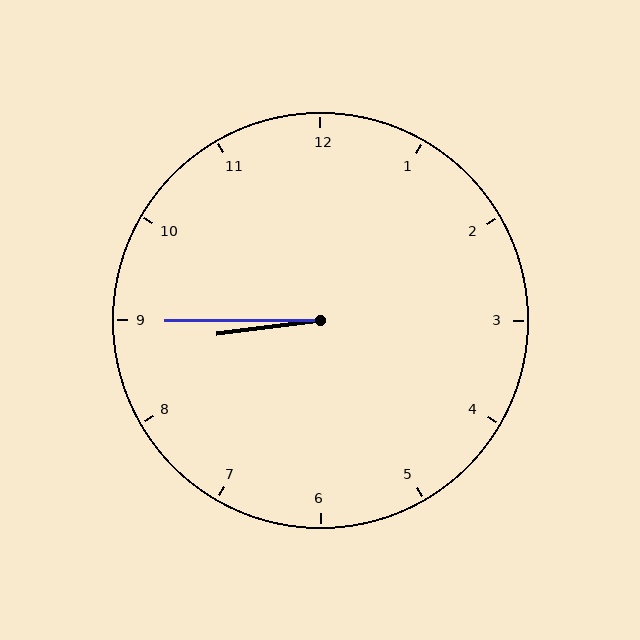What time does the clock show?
8:45.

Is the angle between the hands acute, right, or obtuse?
It is acute.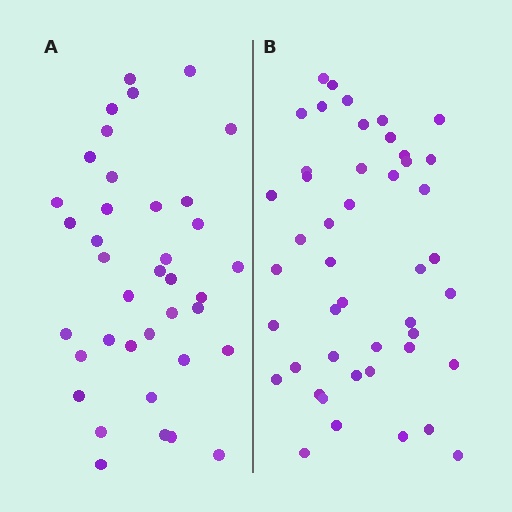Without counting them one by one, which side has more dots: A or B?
Region B (the right region) has more dots.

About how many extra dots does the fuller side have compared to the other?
Region B has roughly 8 or so more dots than region A.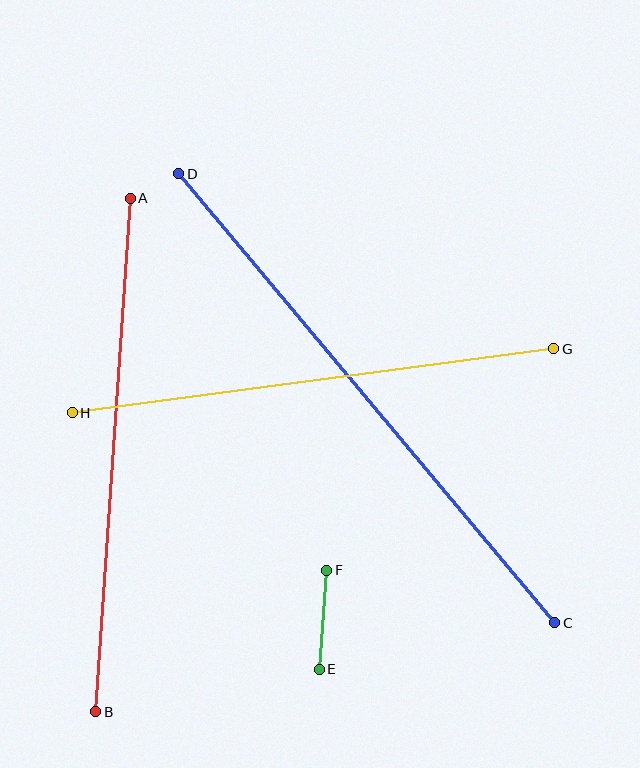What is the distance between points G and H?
The distance is approximately 486 pixels.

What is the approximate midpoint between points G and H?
The midpoint is at approximately (313, 381) pixels.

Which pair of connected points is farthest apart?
Points C and D are farthest apart.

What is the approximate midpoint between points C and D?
The midpoint is at approximately (367, 398) pixels.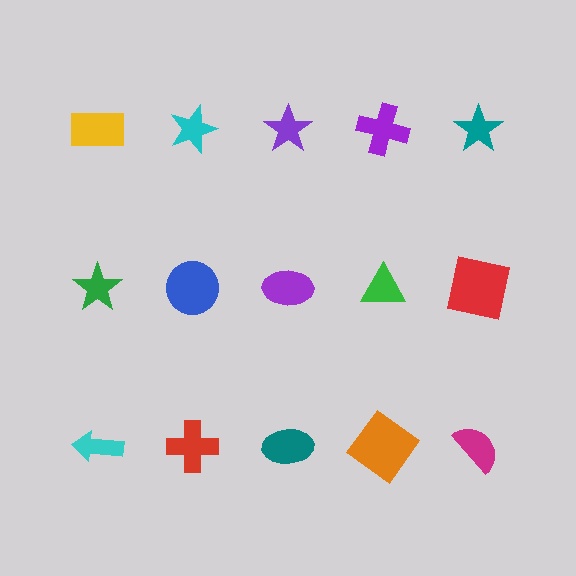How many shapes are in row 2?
5 shapes.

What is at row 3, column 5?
A magenta semicircle.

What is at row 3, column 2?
A red cross.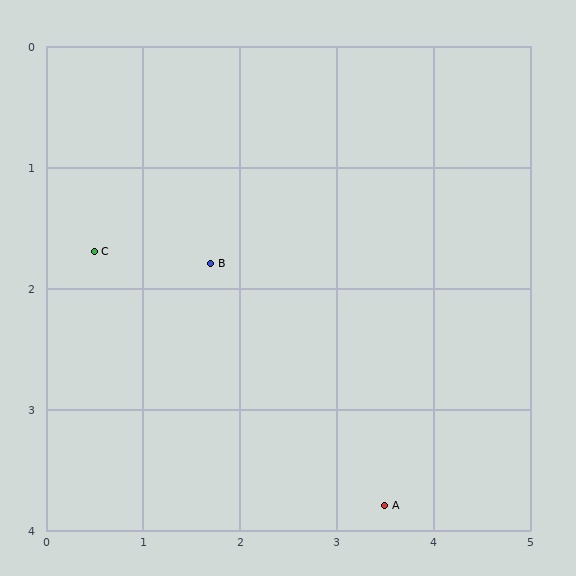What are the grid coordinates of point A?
Point A is at approximately (3.5, 3.8).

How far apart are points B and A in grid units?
Points B and A are about 2.7 grid units apart.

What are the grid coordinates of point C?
Point C is at approximately (0.5, 1.7).